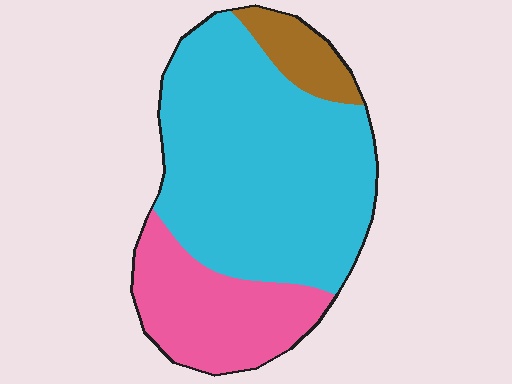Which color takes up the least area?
Brown, at roughly 10%.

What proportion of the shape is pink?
Pink takes up between a sixth and a third of the shape.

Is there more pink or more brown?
Pink.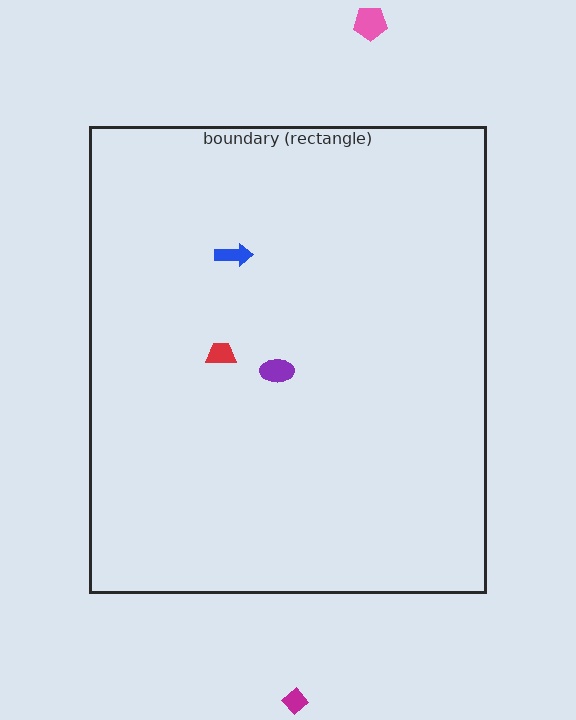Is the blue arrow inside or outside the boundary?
Inside.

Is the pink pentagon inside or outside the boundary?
Outside.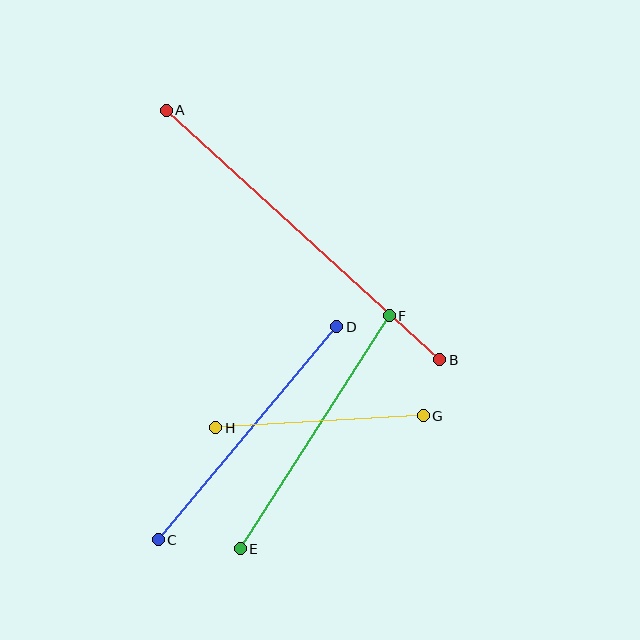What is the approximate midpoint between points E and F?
The midpoint is at approximately (315, 432) pixels.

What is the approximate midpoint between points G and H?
The midpoint is at approximately (320, 422) pixels.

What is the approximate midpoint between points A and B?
The midpoint is at approximately (303, 235) pixels.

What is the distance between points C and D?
The distance is approximately 278 pixels.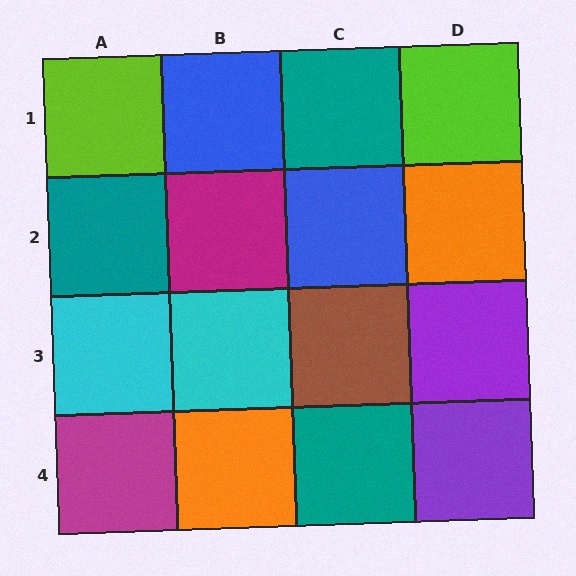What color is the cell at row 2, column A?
Teal.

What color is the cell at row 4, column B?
Orange.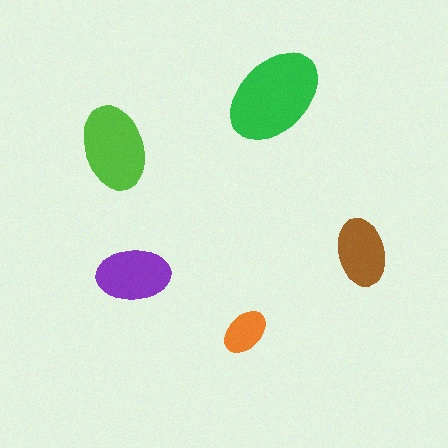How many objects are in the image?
There are 5 objects in the image.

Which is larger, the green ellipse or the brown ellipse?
The green one.